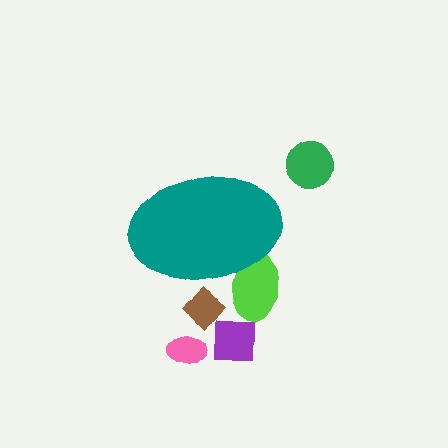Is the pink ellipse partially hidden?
No, the pink ellipse is fully visible.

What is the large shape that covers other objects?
A teal ellipse.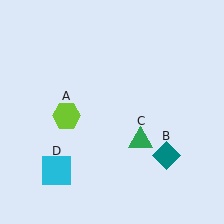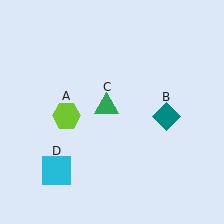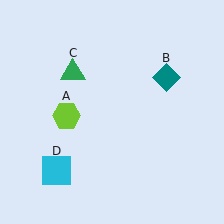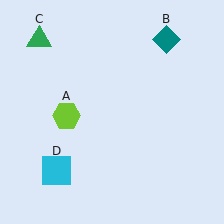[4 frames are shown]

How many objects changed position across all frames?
2 objects changed position: teal diamond (object B), green triangle (object C).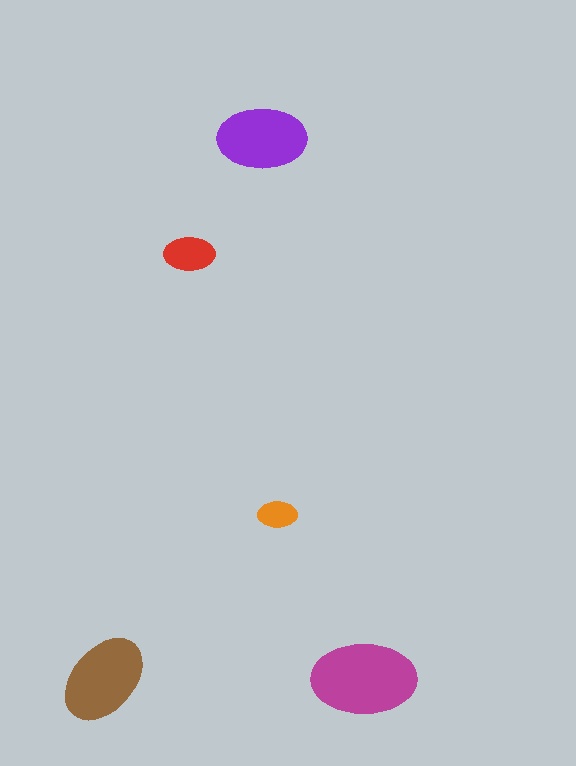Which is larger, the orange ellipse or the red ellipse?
The red one.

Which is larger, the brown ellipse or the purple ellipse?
The brown one.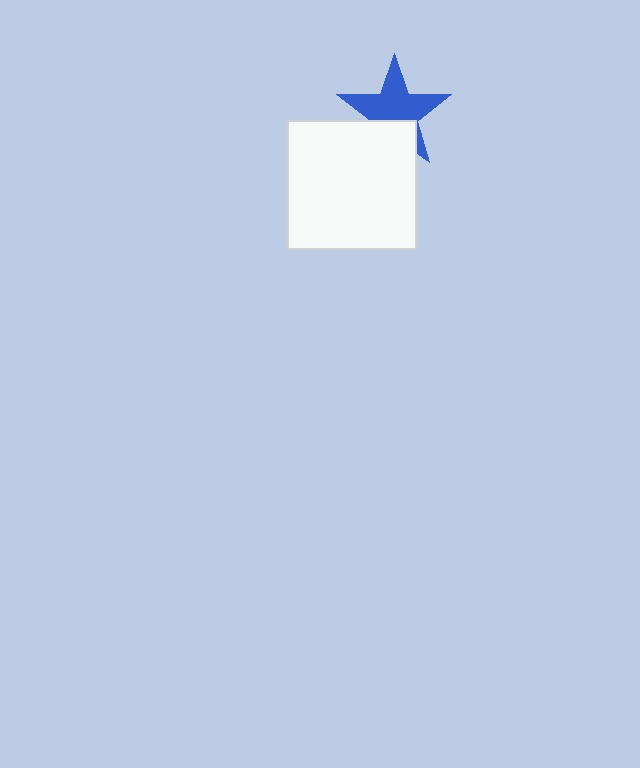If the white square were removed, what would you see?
You would see the complete blue star.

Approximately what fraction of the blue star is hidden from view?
Roughly 33% of the blue star is hidden behind the white square.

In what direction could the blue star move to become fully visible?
The blue star could move up. That would shift it out from behind the white square entirely.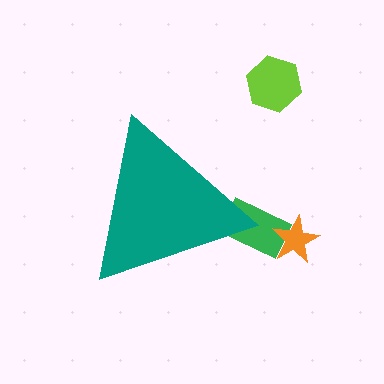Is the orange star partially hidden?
No, the orange star is fully visible.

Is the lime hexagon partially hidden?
No, the lime hexagon is fully visible.